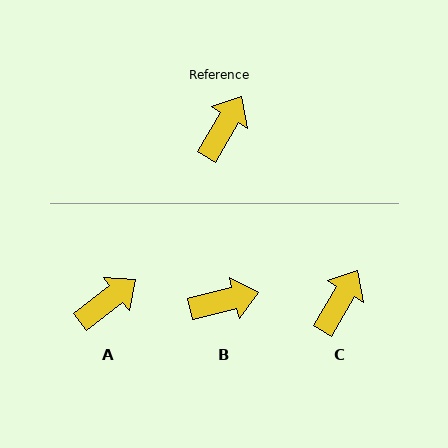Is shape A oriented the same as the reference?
No, it is off by about 22 degrees.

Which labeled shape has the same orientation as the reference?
C.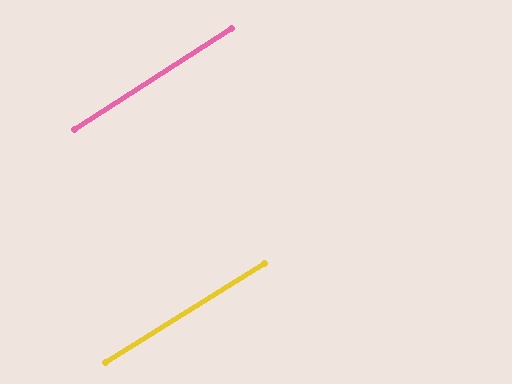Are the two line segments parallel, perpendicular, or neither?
Parallel — their directions differ by only 0.5°.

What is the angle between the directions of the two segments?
Approximately 1 degree.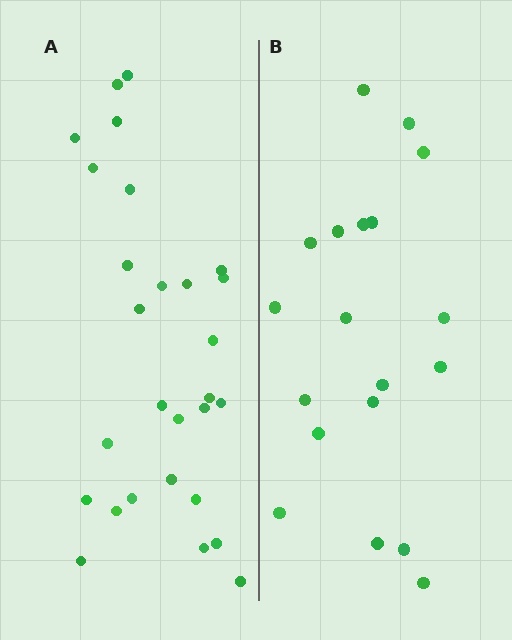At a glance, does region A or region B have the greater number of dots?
Region A (the left region) has more dots.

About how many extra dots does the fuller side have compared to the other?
Region A has roughly 8 or so more dots than region B.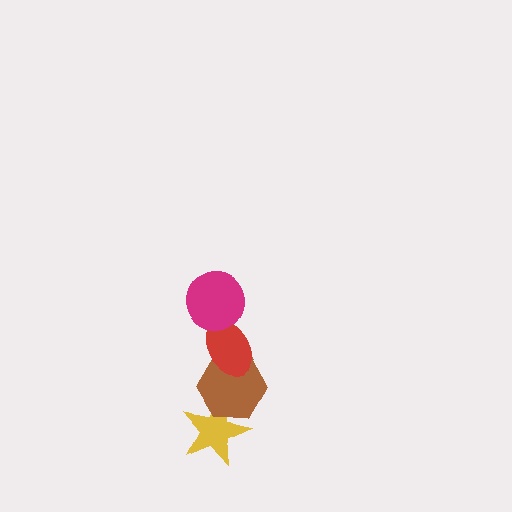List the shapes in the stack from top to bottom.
From top to bottom: the magenta circle, the red ellipse, the brown hexagon, the yellow star.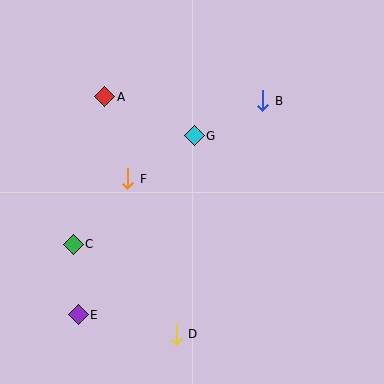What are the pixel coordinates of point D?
Point D is at (176, 334).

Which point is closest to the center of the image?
Point G at (194, 136) is closest to the center.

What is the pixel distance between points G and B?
The distance between G and B is 77 pixels.